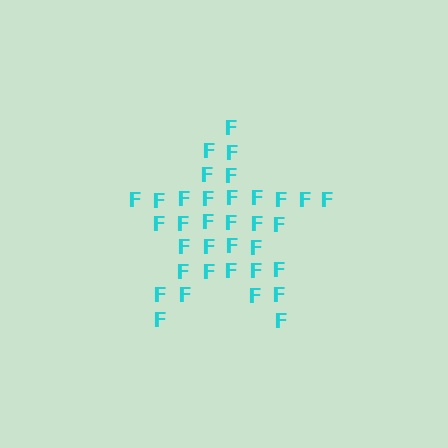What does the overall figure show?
The overall figure shows a star.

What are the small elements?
The small elements are letter F's.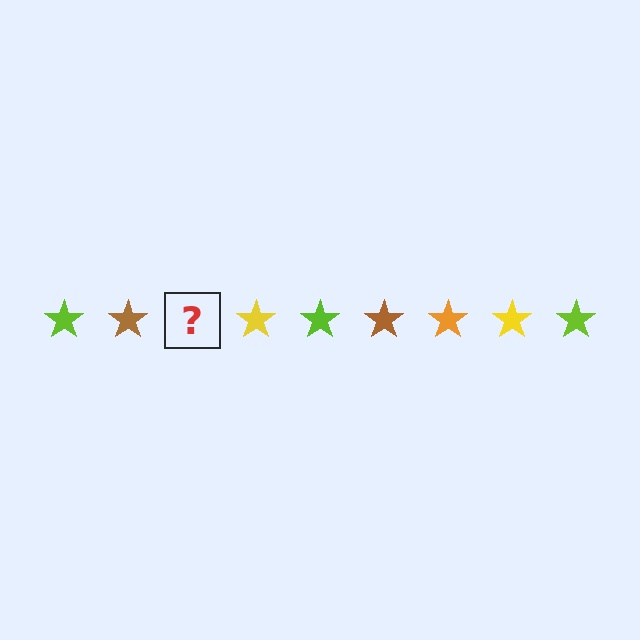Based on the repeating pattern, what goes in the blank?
The blank should be an orange star.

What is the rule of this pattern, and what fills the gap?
The rule is that the pattern cycles through lime, brown, orange, yellow stars. The gap should be filled with an orange star.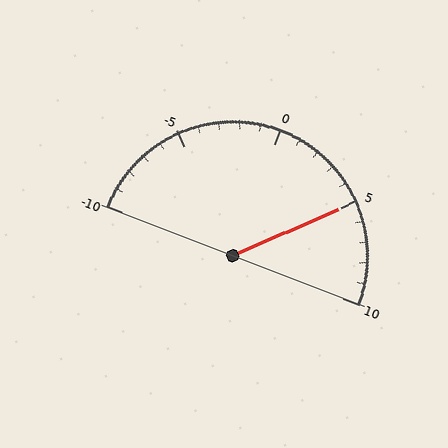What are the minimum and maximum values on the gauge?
The gauge ranges from -10 to 10.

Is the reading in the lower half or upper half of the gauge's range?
The reading is in the upper half of the range (-10 to 10).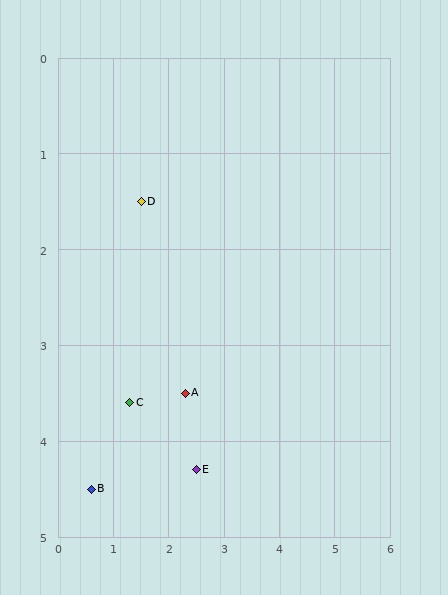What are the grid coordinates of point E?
Point E is at approximately (2.5, 4.3).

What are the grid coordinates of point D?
Point D is at approximately (1.5, 1.5).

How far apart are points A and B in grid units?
Points A and B are about 2.0 grid units apart.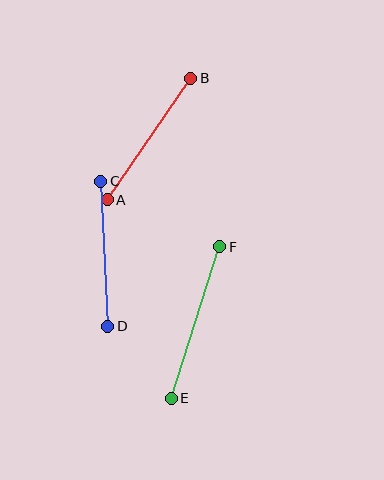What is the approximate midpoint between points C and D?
The midpoint is at approximately (104, 254) pixels.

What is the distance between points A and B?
The distance is approximately 147 pixels.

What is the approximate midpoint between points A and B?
The midpoint is at approximately (149, 139) pixels.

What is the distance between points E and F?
The distance is approximately 159 pixels.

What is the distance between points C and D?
The distance is approximately 145 pixels.